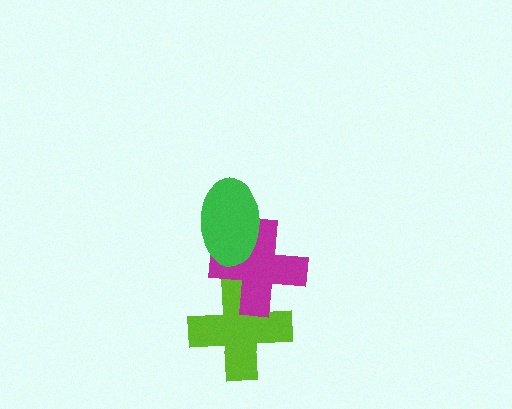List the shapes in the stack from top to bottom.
From top to bottom: the green ellipse, the magenta cross, the lime cross.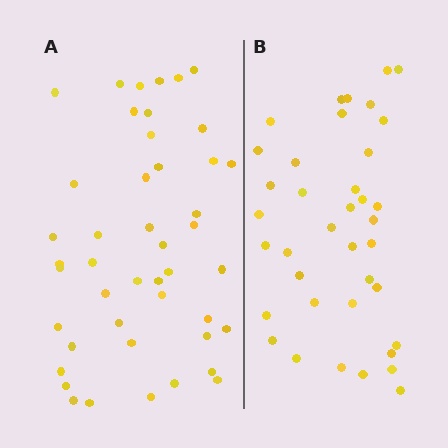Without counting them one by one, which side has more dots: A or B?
Region A (the left region) has more dots.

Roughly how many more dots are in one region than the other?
Region A has roughly 8 or so more dots than region B.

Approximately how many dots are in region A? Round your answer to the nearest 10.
About 40 dots. (The exact count is 45, which rounds to 40.)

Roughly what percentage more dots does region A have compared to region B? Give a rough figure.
About 20% more.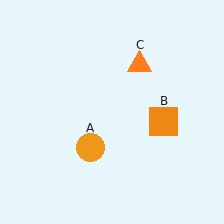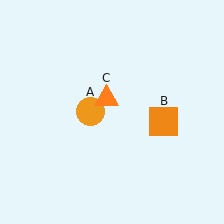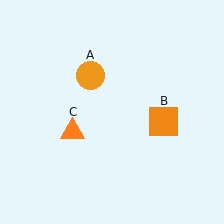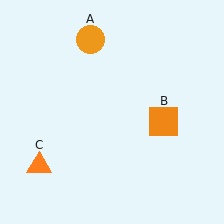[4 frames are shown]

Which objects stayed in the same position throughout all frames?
Orange square (object B) remained stationary.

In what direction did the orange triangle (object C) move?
The orange triangle (object C) moved down and to the left.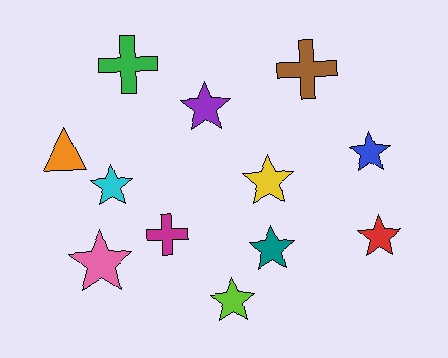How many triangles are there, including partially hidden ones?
There is 1 triangle.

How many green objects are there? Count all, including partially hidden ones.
There is 1 green object.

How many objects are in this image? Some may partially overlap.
There are 12 objects.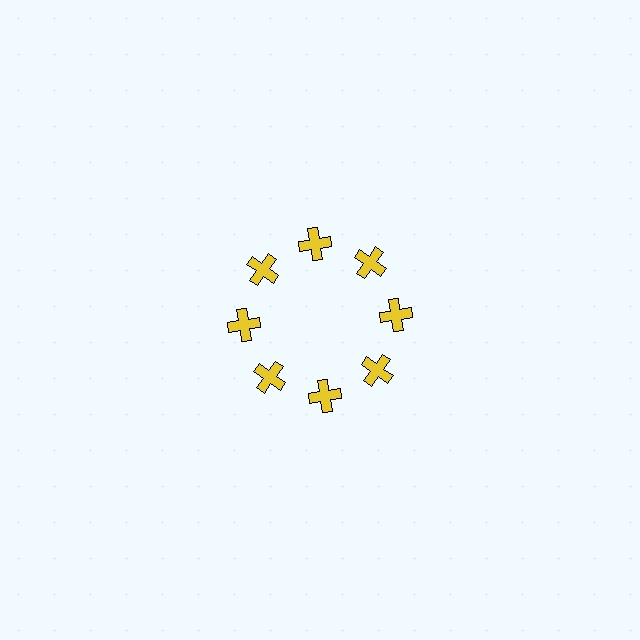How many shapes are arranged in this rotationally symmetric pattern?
There are 8 shapes, arranged in 8 groups of 1.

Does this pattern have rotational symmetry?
Yes, this pattern has 8-fold rotational symmetry. It looks the same after rotating 45 degrees around the center.